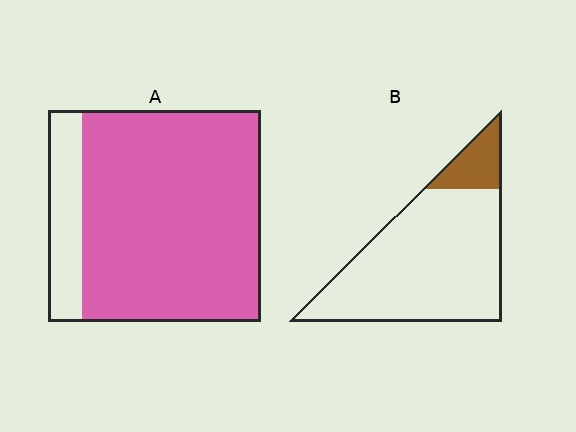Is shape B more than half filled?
No.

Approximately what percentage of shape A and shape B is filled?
A is approximately 85% and B is approximately 15%.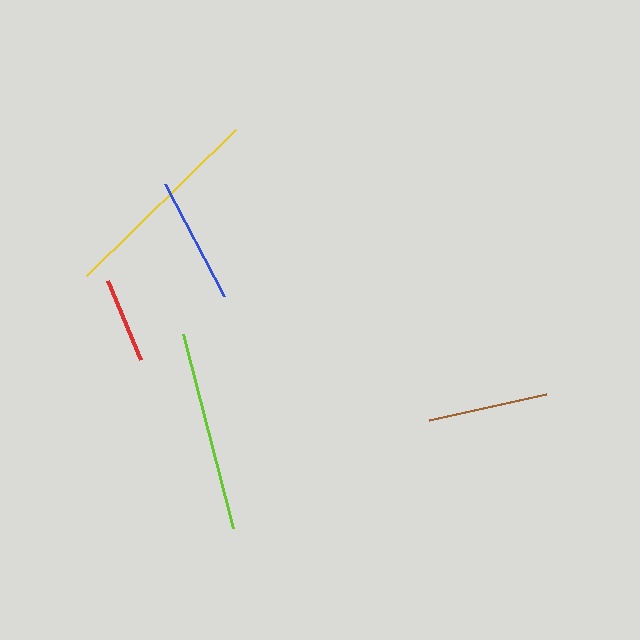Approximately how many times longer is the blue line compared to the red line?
The blue line is approximately 1.5 times the length of the red line.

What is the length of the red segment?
The red segment is approximately 86 pixels long.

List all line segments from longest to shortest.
From longest to shortest: yellow, lime, blue, brown, red.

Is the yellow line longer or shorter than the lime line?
The yellow line is longer than the lime line.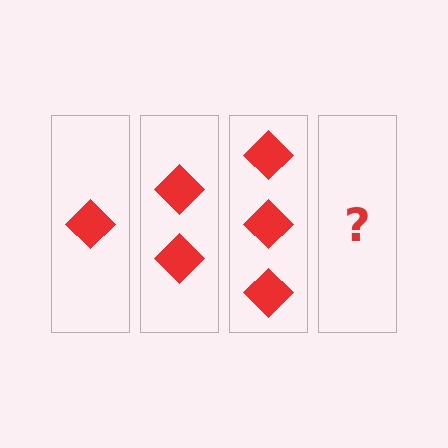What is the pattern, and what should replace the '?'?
The pattern is that each step adds one more diamond. The '?' should be 4 diamonds.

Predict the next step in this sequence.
The next step is 4 diamonds.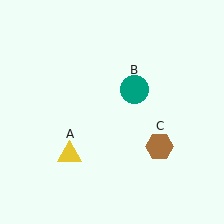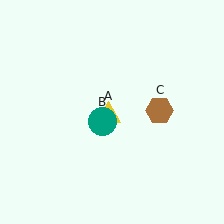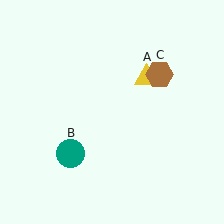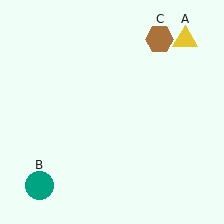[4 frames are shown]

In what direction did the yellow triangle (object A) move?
The yellow triangle (object A) moved up and to the right.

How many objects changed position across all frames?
3 objects changed position: yellow triangle (object A), teal circle (object B), brown hexagon (object C).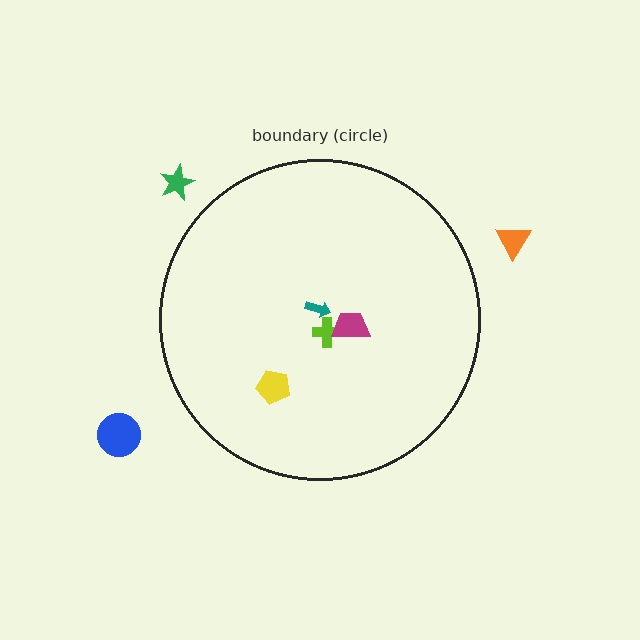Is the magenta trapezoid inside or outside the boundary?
Inside.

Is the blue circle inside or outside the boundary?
Outside.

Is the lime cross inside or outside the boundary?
Inside.